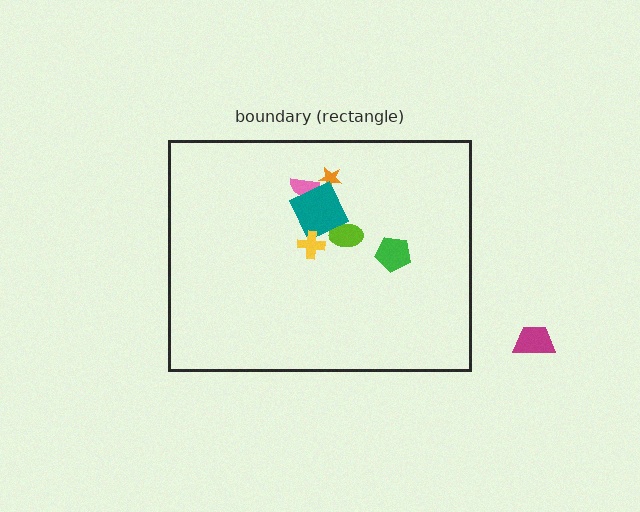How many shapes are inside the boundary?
6 inside, 1 outside.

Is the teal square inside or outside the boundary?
Inside.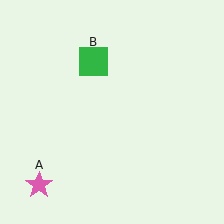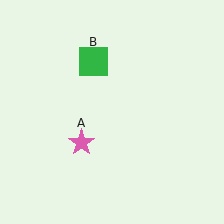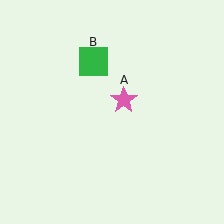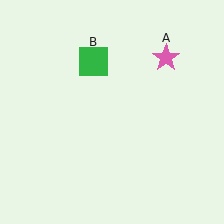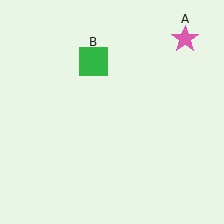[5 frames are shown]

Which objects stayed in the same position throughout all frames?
Green square (object B) remained stationary.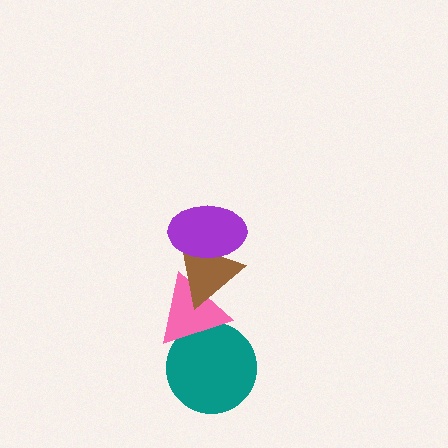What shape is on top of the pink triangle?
The brown triangle is on top of the pink triangle.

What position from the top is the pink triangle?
The pink triangle is 3rd from the top.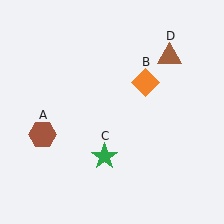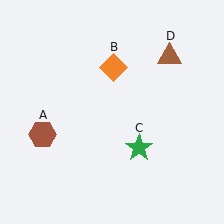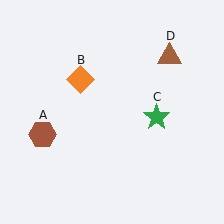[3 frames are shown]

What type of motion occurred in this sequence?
The orange diamond (object B), green star (object C) rotated counterclockwise around the center of the scene.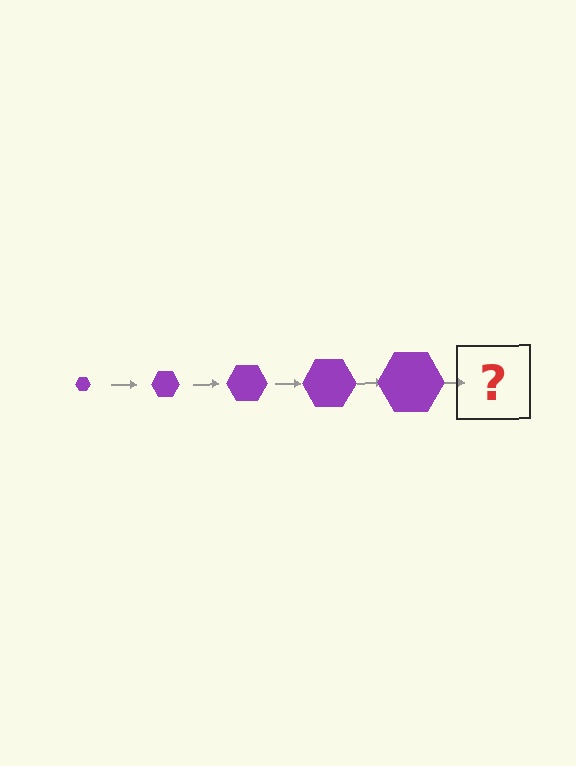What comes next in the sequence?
The next element should be a purple hexagon, larger than the previous one.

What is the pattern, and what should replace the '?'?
The pattern is that the hexagon gets progressively larger each step. The '?' should be a purple hexagon, larger than the previous one.